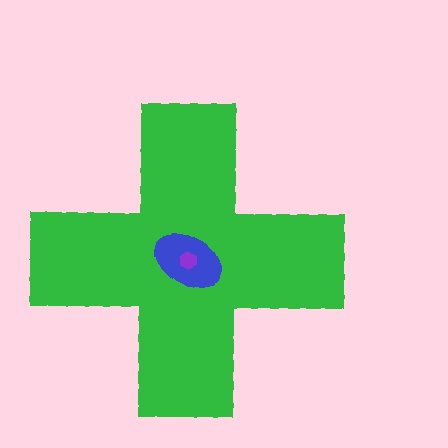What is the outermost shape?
The green cross.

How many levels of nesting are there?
3.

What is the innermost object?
The purple hexagon.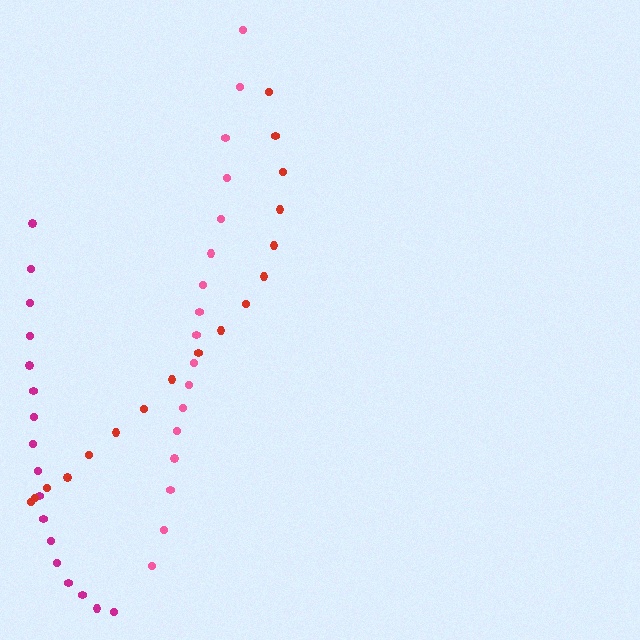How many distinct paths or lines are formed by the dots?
There are 3 distinct paths.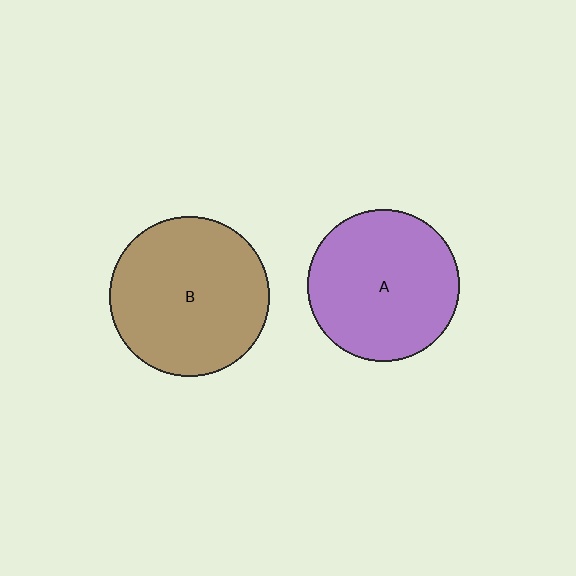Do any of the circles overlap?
No, none of the circles overlap.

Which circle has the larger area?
Circle B (brown).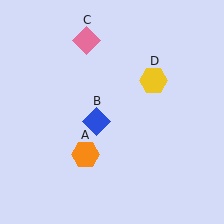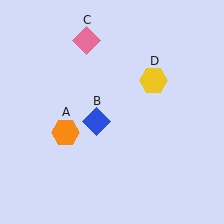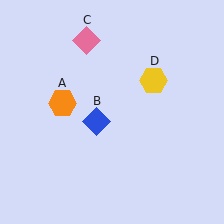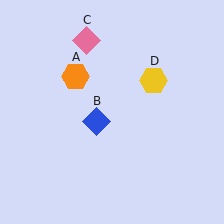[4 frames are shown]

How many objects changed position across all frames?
1 object changed position: orange hexagon (object A).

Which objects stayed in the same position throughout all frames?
Blue diamond (object B) and pink diamond (object C) and yellow hexagon (object D) remained stationary.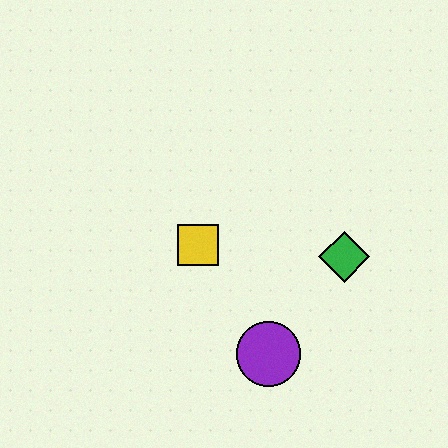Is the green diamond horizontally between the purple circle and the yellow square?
No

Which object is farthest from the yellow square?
The green diamond is farthest from the yellow square.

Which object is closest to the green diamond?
The purple circle is closest to the green diamond.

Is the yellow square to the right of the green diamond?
No